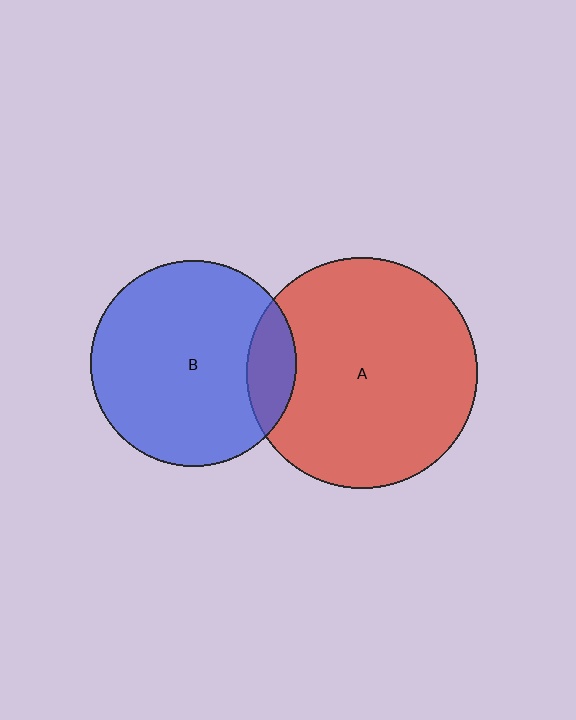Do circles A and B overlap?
Yes.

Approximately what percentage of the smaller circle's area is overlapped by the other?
Approximately 15%.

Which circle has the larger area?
Circle A (red).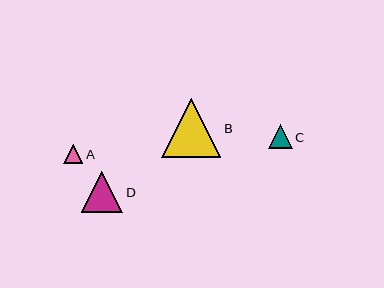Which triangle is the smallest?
Triangle A is the smallest with a size of approximately 20 pixels.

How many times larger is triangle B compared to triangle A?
Triangle B is approximately 3.0 times the size of triangle A.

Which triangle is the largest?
Triangle B is the largest with a size of approximately 59 pixels.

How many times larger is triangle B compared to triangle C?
Triangle B is approximately 2.5 times the size of triangle C.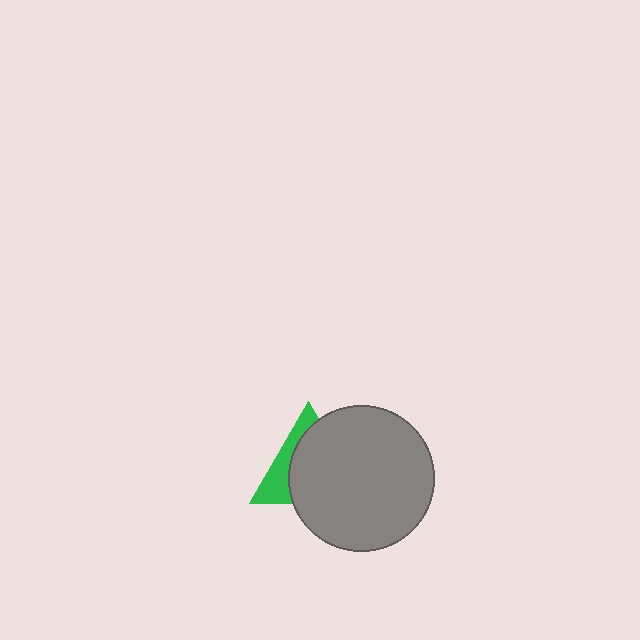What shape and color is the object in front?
The object in front is a gray circle.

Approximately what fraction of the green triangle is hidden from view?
Roughly 67% of the green triangle is hidden behind the gray circle.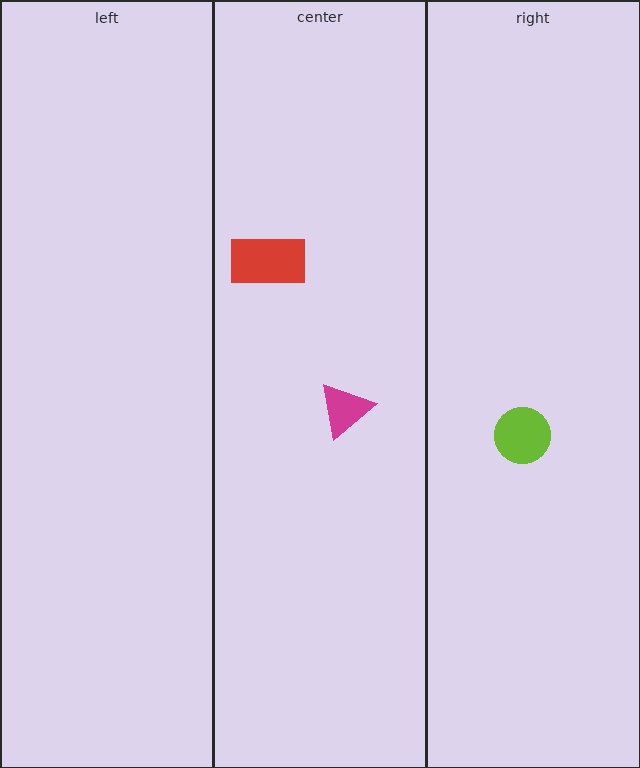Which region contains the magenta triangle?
The center region.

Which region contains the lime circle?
The right region.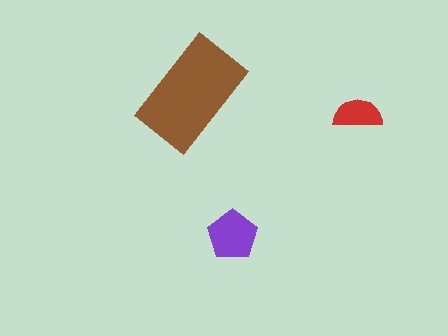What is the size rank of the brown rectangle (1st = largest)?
1st.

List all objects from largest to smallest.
The brown rectangle, the purple pentagon, the red semicircle.